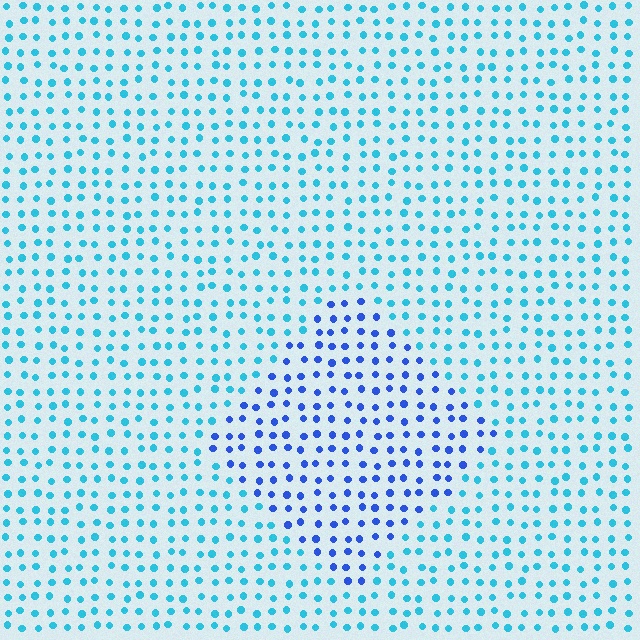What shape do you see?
I see a diamond.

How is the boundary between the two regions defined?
The boundary is defined purely by a slight shift in hue (about 37 degrees). Spacing, size, and orientation are identical on both sides.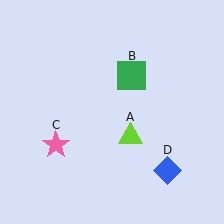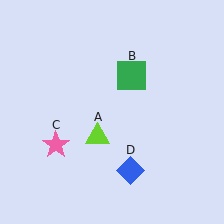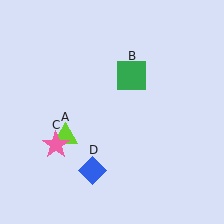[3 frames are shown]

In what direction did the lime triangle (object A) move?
The lime triangle (object A) moved left.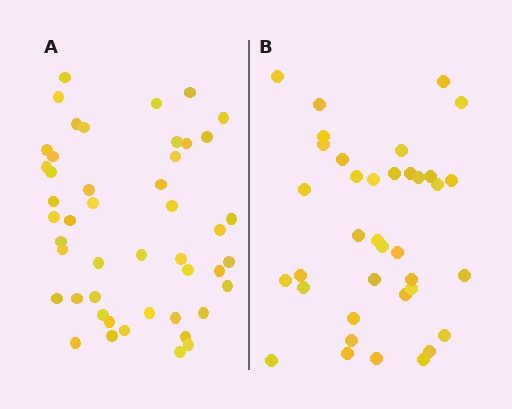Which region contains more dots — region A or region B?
Region A (the left region) has more dots.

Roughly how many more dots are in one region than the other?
Region A has roughly 10 or so more dots than region B.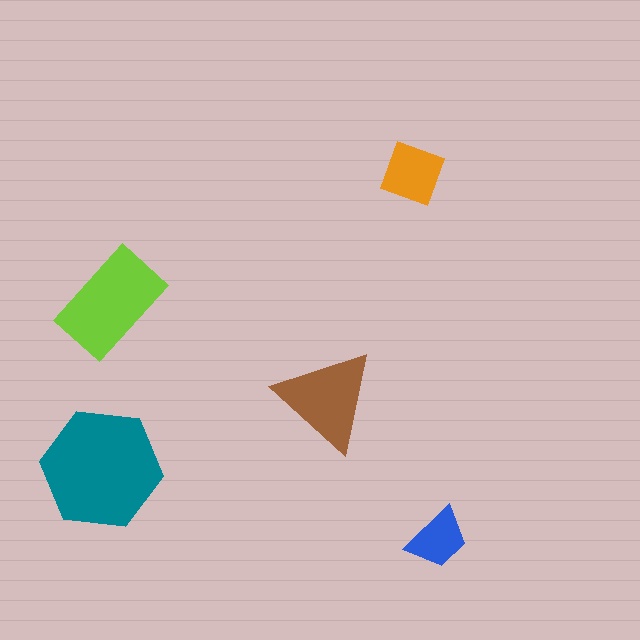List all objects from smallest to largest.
The blue trapezoid, the orange square, the brown triangle, the lime rectangle, the teal hexagon.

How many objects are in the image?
There are 5 objects in the image.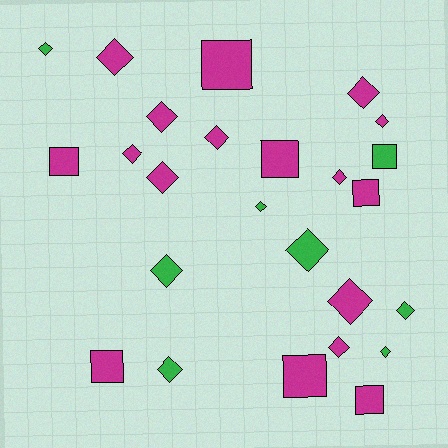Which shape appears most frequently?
Diamond, with 17 objects.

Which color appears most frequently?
Magenta, with 17 objects.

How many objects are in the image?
There are 25 objects.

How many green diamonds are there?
There are 7 green diamonds.